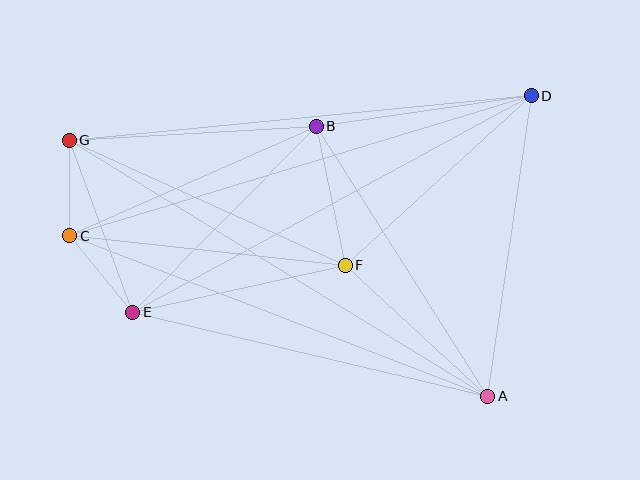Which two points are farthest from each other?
Points A and G are farthest from each other.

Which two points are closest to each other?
Points C and G are closest to each other.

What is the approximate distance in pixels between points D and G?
The distance between D and G is approximately 464 pixels.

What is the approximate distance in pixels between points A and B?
The distance between A and B is approximately 320 pixels.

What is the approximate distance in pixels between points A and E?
The distance between A and E is approximately 365 pixels.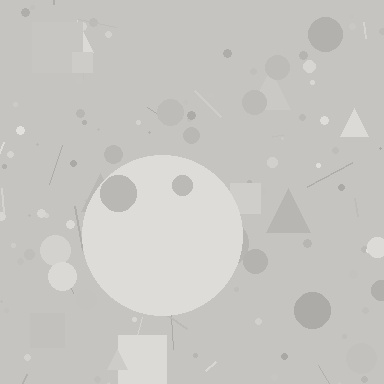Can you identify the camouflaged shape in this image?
The camouflaged shape is a circle.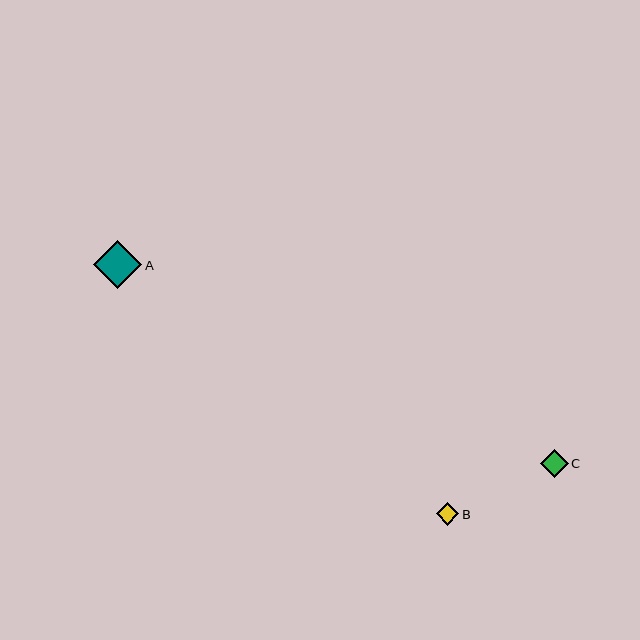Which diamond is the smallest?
Diamond B is the smallest with a size of approximately 22 pixels.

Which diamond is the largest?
Diamond A is the largest with a size of approximately 48 pixels.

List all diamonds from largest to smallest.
From largest to smallest: A, C, B.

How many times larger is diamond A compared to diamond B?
Diamond A is approximately 2.1 times the size of diamond B.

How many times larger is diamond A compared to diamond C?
Diamond A is approximately 1.7 times the size of diamond C.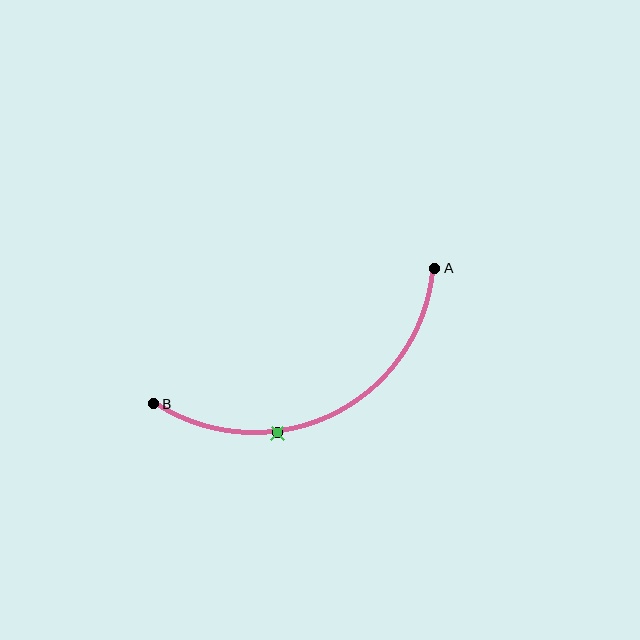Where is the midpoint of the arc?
The arc midpoint is the point on the curve farthest from the straight line joining A and B. It sits below that line.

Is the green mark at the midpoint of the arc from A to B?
No. The green mark lies on the arc but is closer to endpoint B. The arc midpoint would be at the point on the curve equidistant along the arc from both A and B.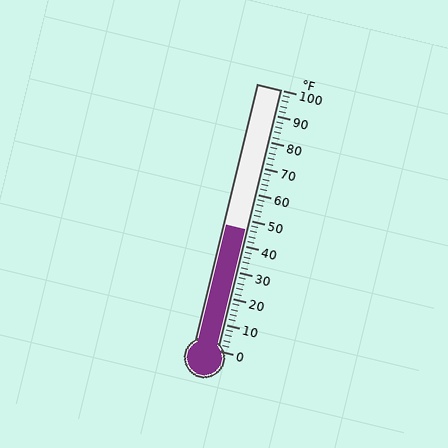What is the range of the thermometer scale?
The thermometer scale ranges from 0°F to 100°F.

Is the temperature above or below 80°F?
The temperature is below 80°F.